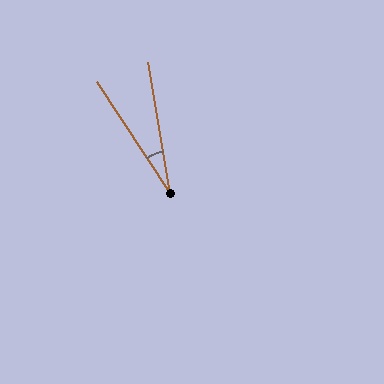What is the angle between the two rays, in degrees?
Approximately 24 degrees.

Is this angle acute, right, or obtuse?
It is acute.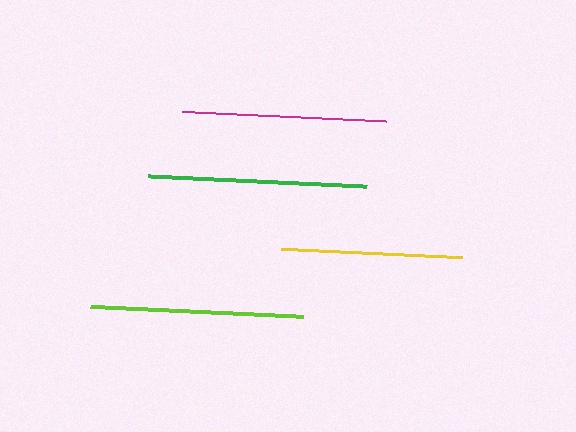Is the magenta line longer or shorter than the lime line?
The lime line is longer than the magenta line.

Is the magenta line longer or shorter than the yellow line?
The magenta line is longer than the yellow line.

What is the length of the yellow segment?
The yellow segment is approximately 182 pixels long.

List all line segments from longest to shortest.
From longest to shortest: green, lime, magenta, yellow.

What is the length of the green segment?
The green segment is approximately 219 pixels long.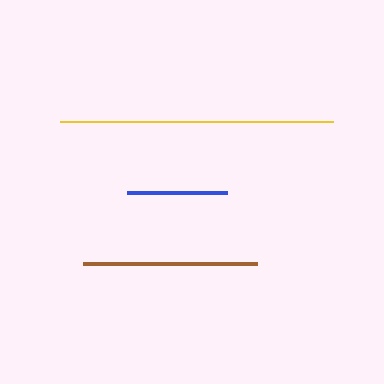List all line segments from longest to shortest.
From longest to shortest: yellow, brown, blue.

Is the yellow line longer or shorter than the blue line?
The yellow line is longer than the blue line.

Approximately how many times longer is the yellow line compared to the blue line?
The yellow line is approximately 2.7 times the length of the blue line.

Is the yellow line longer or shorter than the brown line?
The yellow line is longer than the brown line.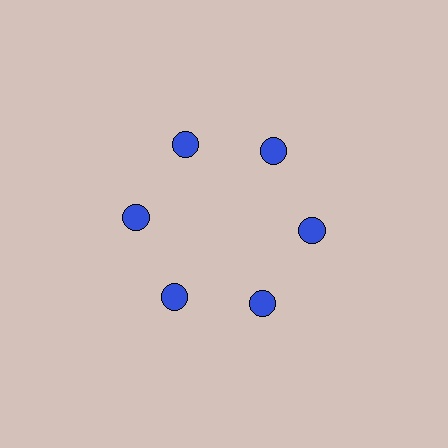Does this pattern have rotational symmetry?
Yes, this pattern has 6-fold rotational symmetry. It looks the same after rotating 60 degrees around the center.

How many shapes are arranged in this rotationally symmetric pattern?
There are 6 shapes, arranged in 6 groups of 1.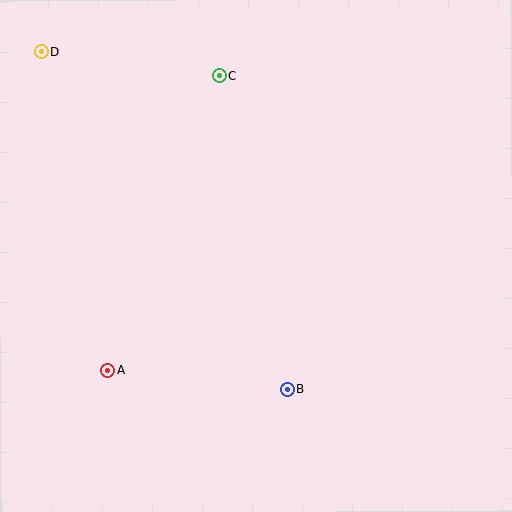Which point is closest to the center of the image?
Point B at (287, 389) is closest to the center.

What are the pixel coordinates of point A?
Point A is at (107, 370).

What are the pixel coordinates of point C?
Point C is at (219, 76).